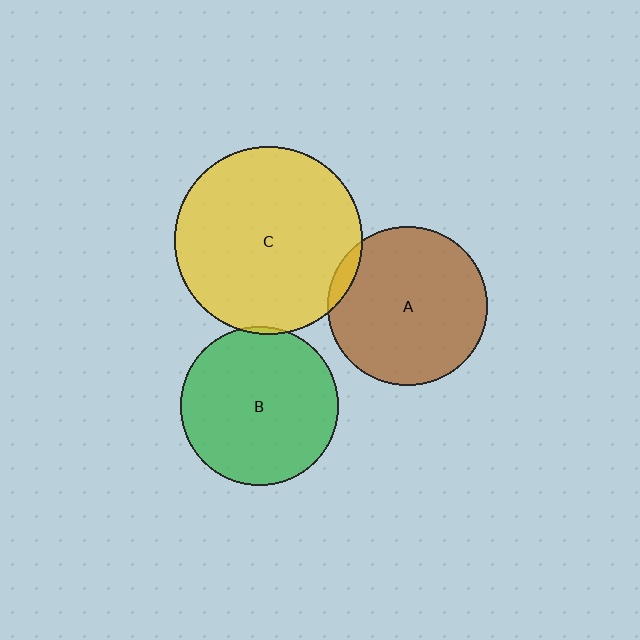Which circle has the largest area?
Circle C (yellow).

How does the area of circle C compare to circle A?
Approximately 1.4 times.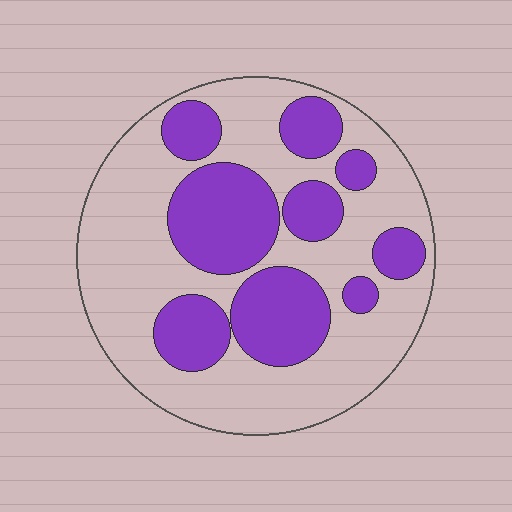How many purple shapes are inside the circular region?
9.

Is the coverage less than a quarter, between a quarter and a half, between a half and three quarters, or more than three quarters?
Between a quarter and a half.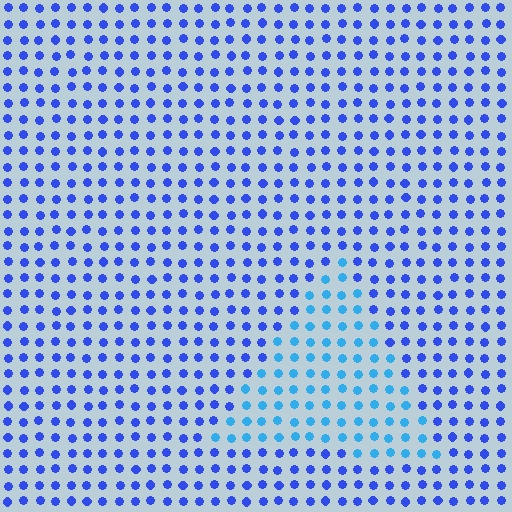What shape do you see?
I see a triangle.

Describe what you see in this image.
The image is filled with small blue elements in a uniform arrangement. A triangle-shaped region is visible where the elements are tinted to a slightly different hue, forming a subtle color boundary.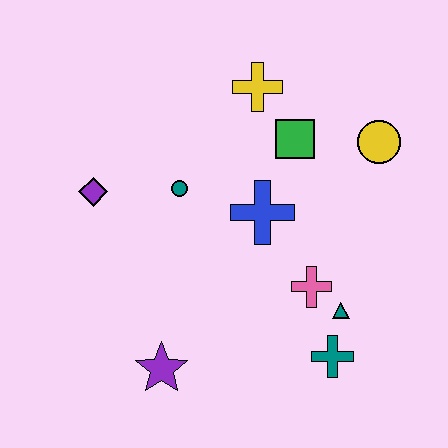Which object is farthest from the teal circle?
The teal cross is farthest from the teal circle.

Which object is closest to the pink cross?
The teal triangle is closest to the pink cross.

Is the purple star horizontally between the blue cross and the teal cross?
No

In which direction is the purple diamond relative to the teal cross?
The purple diamond is to the left of the teal cross.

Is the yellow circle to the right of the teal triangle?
Yes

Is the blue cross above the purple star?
Yes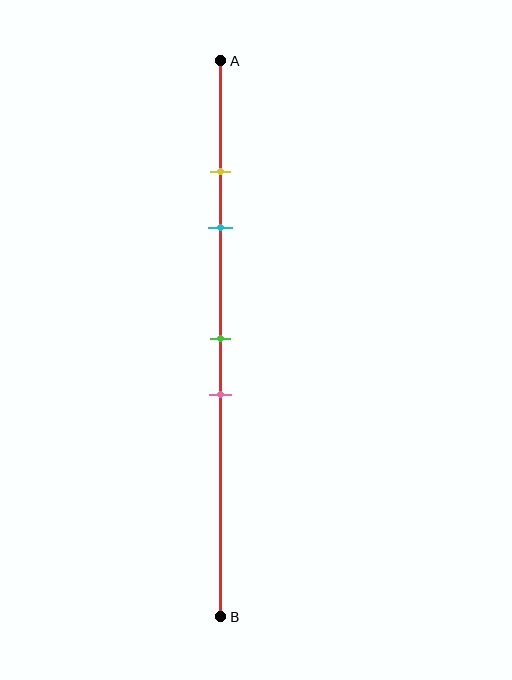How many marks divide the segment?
There are 4 marks dividing the segment.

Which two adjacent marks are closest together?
The yellow and cyan marks are the closest adjacent pair.